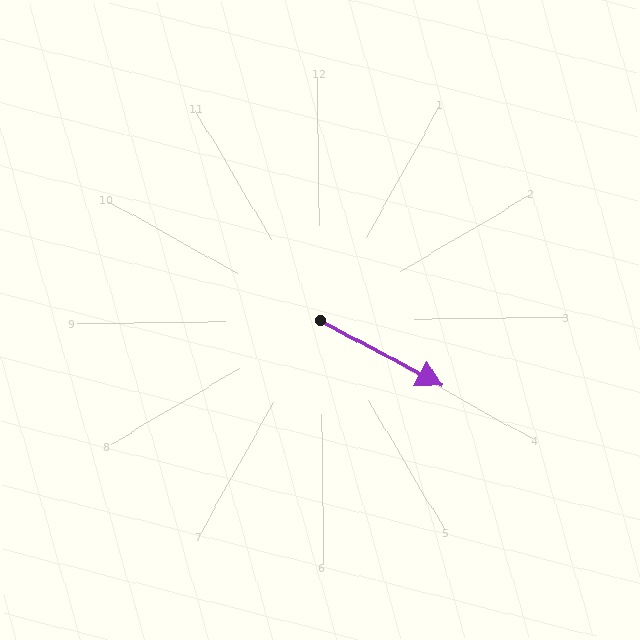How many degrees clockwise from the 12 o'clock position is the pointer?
Approximately 119 degrees.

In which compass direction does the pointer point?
Southeast.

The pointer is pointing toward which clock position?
Roughly 4 o'clock.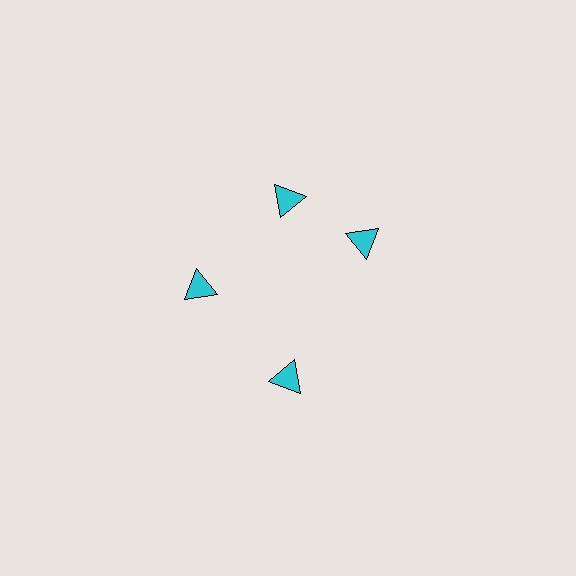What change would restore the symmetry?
The symmetry would be restored by rotating it back into even spacing with its neighbors so that all 4 triangles sit at equal angles and equal distance from the center.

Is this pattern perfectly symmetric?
No. The 4 cyan triangles are arranged in a ring, but one element near the 3 o'clock position is rotated out of alignment along the ring, breaking the 4-fold rotational symmetry.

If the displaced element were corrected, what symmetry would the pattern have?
It would have 4-fold rotational symmetry — the pattern would map onto itself every 90 degrees.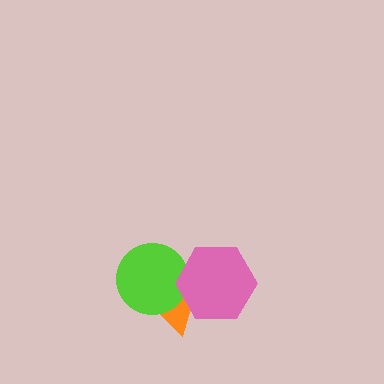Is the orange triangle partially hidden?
Yes, it is partially covered by another shape.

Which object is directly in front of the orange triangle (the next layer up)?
The lime circle is directly in front of the orange triangle.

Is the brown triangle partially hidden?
Yes, it is partially covered by another shape.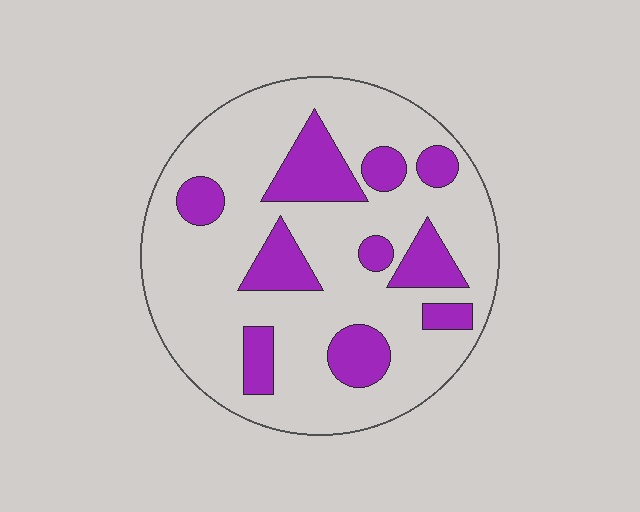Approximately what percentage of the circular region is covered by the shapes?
Approximately 25%.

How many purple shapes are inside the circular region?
10.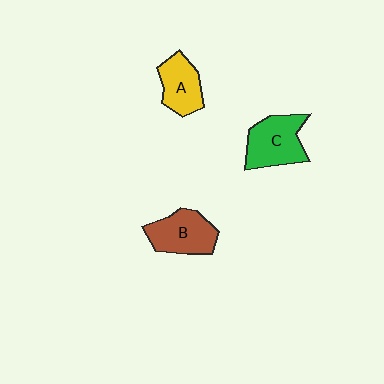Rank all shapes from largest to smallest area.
From largest to smallest: C (green), B (brown), A (yellow).